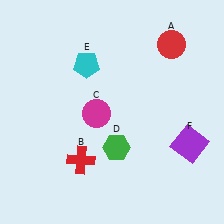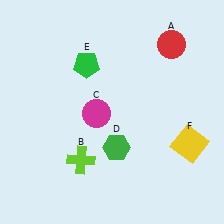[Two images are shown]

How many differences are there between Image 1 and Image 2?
There are 3 differences between the two images.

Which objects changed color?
B changed from red to lime. E changed from cyan to green. F changed from purple to yellow.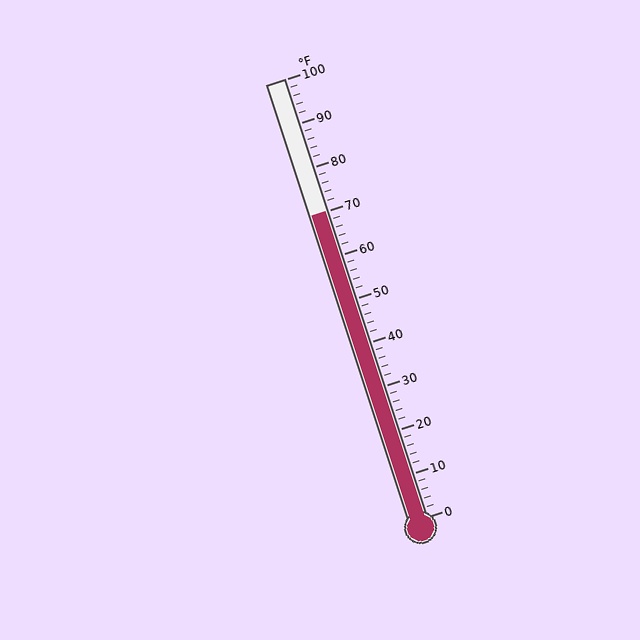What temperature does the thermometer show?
The thermometer shows approximately 70°F.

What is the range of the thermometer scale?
The thermometer scale ranges from 0°F to 100°F.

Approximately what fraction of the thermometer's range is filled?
The thermometer is filled to approximately 70% of its range.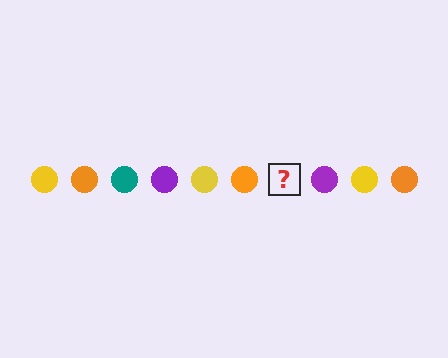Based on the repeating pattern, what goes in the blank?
The blank should be a teal circle.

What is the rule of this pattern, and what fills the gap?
The rule is that the pattern cycles through yellow, orange, teal, purple circles. The gap should be filled with a teal circle.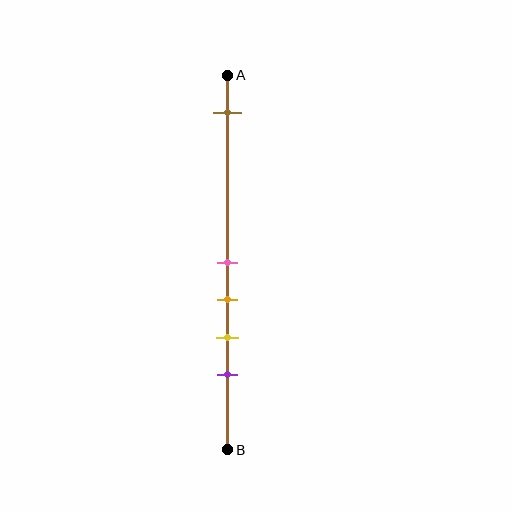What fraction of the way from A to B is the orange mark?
The orange mark is approximately 60% (0.6) of the way from A to B.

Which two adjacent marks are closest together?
The pink and orange marks are the closest adjacent pair.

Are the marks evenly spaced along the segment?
No, the marks are not evenly spaced.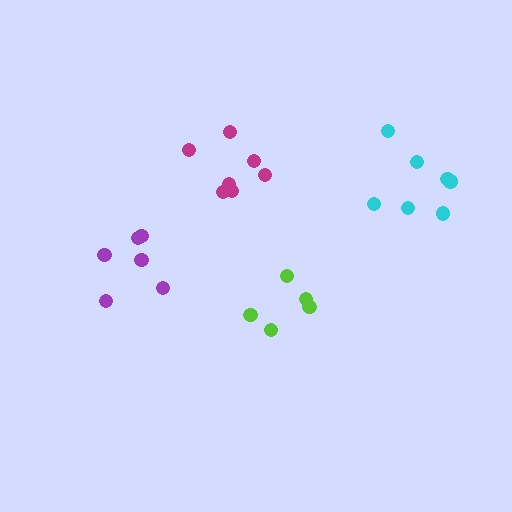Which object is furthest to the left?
The purple cluster is leftmost.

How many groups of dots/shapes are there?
There are 4 groups.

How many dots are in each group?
Group 1: 5 dots, Group 2: 7 dots, Group 3: 6 dots, Group 4: 7 dots (25 total).